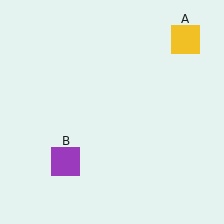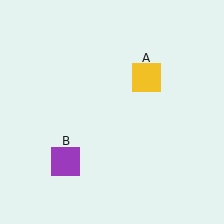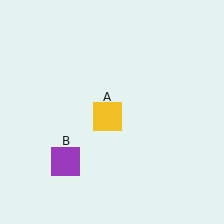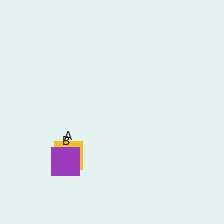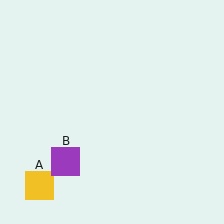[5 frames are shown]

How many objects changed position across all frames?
1 object changed position: yellow square (object A).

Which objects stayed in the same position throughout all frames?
Purple square (object B) remained stationary.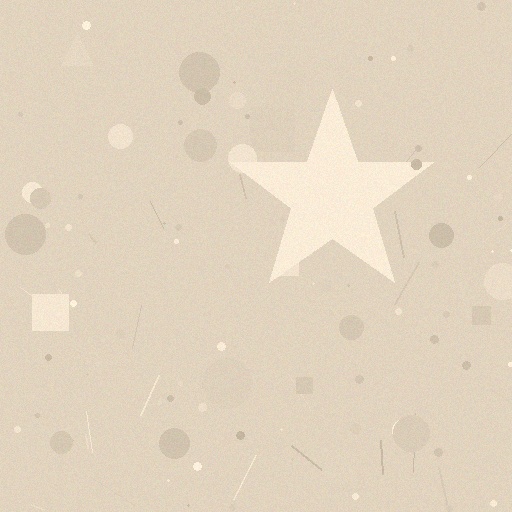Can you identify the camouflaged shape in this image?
The camouflaged shape is a star.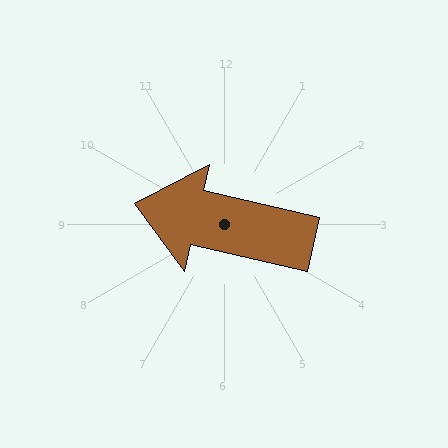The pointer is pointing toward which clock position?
Roughly 9 o'clock.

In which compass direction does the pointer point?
West.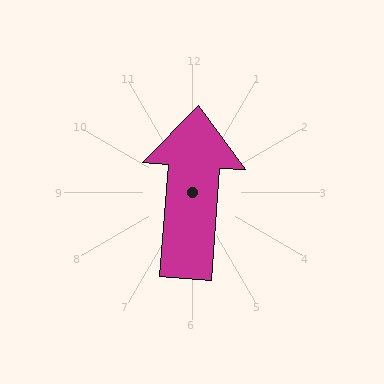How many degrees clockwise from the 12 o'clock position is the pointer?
Approximately 4 degrees.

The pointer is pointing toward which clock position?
Roughly 12 o'clock.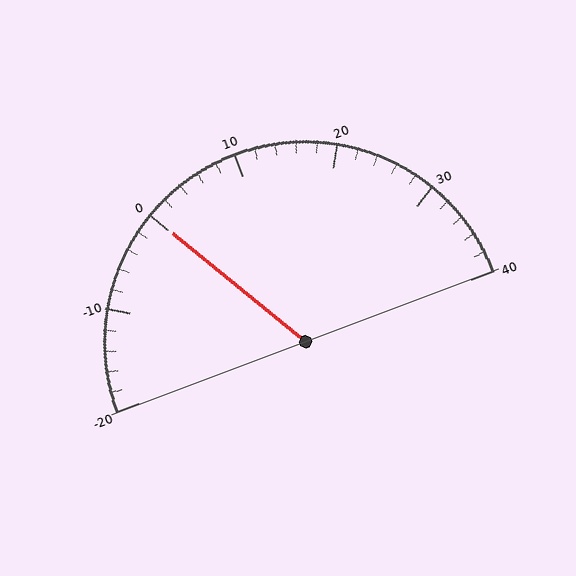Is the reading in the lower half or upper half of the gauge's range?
The reading is in the lower half of the range (-20 to 40).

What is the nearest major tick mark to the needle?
The nearest major tick mark is 0.